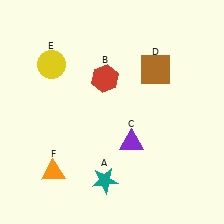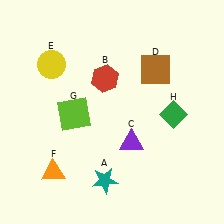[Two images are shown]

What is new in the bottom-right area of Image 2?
A green diamond (H) was added in the bottom-right area of Image 2.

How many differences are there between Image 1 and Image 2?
There are 2 differences between the two images.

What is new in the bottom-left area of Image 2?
A lime square (G) was added in the bottom-left area of Image 2.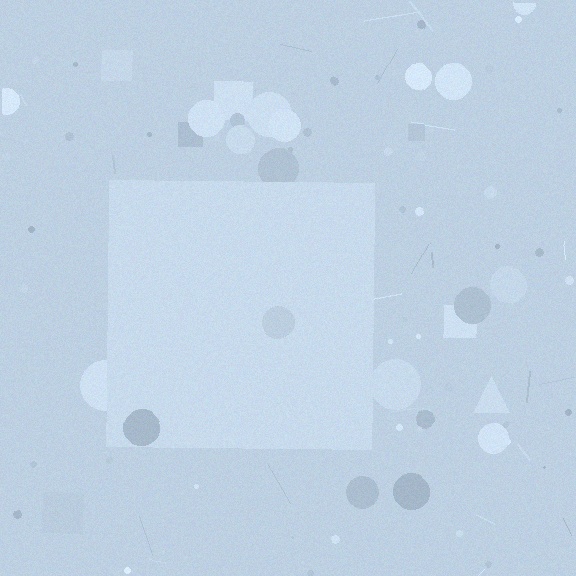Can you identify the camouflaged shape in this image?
The camouflaged shape is a square.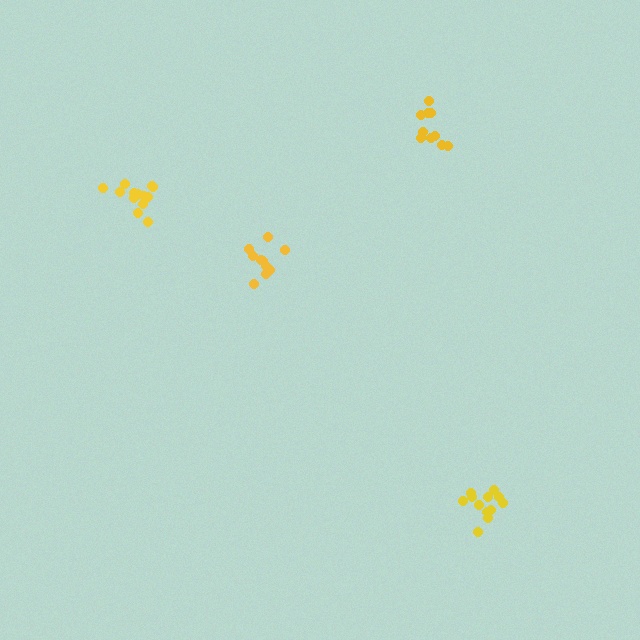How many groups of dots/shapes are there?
There are 4 groups.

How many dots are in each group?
Group 1: 13 dots, Group 2: 12 dots, Group 3: 10 dots, Group 4: 10 dots (45 total).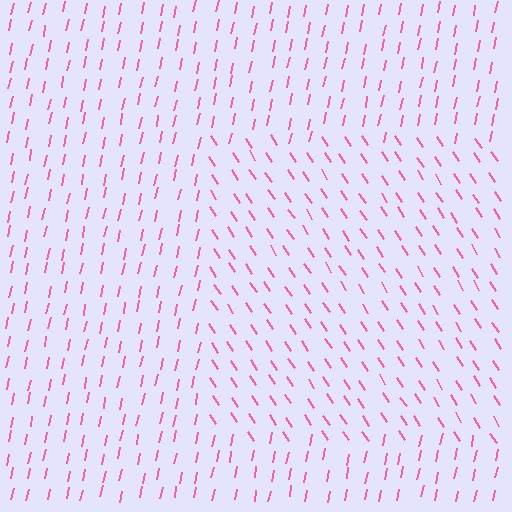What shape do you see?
I see a rectangle.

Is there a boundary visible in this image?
Yes, there is a texture boundary formed by a change in line orientation.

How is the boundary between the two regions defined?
The boundary is defined purely by a change in line orientation (approximately 45 degrees difference). All lines are the same color and thickness.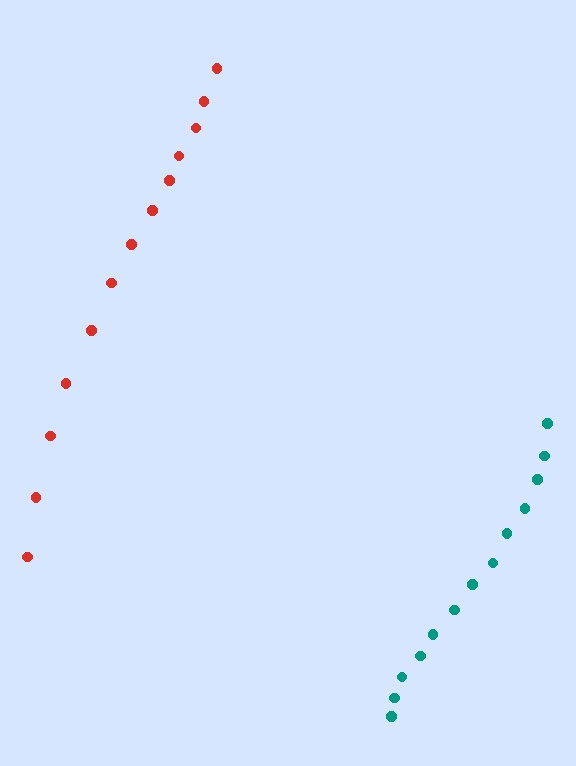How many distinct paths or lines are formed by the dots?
There are 2 distinct paths.